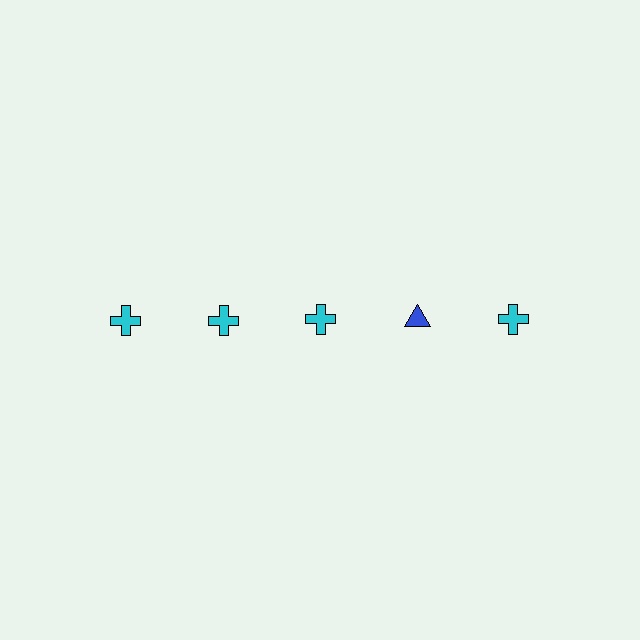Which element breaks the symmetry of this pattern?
The blue triangle in the top row, second from right column breaks the symmetry. All other shapes are cyan crosses.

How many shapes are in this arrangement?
There are 5 shapes arranged in a grid pattern.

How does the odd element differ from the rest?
It differs in both color (blue instead of cyan) and shape (triangle instead of cross).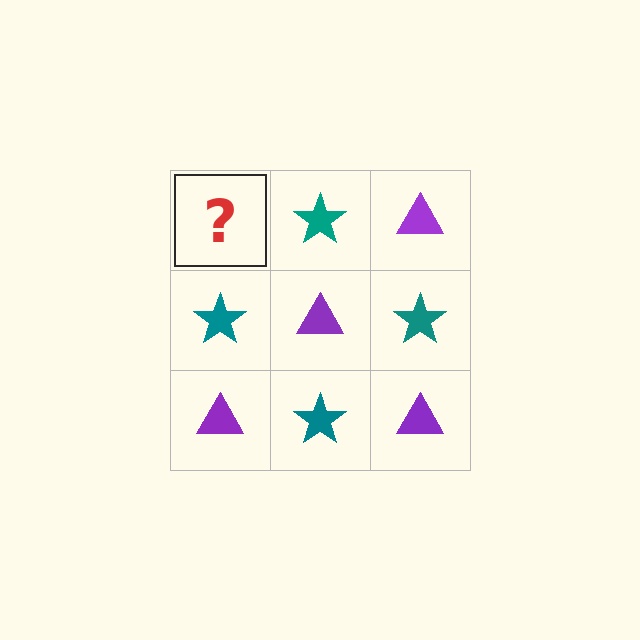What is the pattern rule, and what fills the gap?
The rule is that it alternates purple triangle and teal star in a checkerboard pattern. The gap should be filled with a purple triangle.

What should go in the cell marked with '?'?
The missing cell should contain a purple triangle.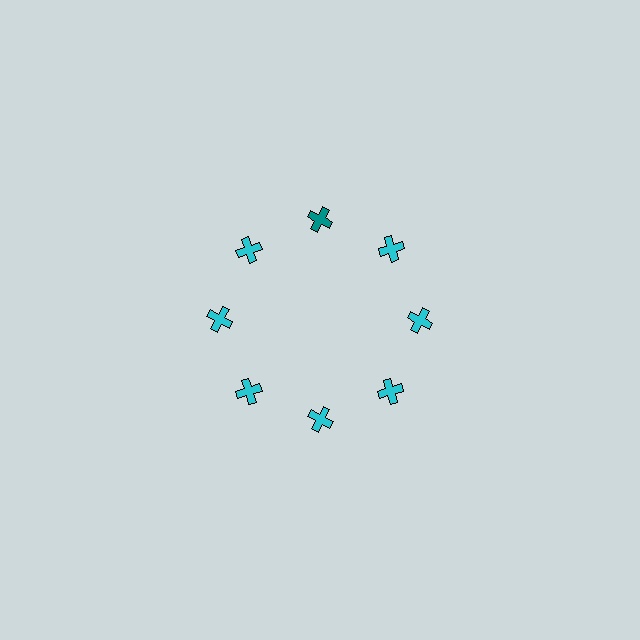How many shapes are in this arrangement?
There are 8 shapes arranged in a ring pattern.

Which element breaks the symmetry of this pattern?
The teal cross at roughly the 12 o'clock position breaks the symmetry. All other shapes are cyan crosses.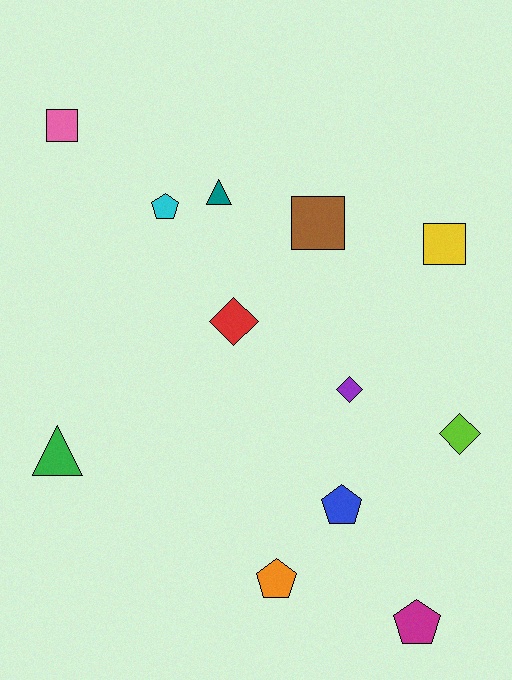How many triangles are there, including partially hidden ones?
There are 2 triangles.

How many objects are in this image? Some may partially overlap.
There are 12 objects.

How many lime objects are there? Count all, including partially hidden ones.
There is 1 lime object.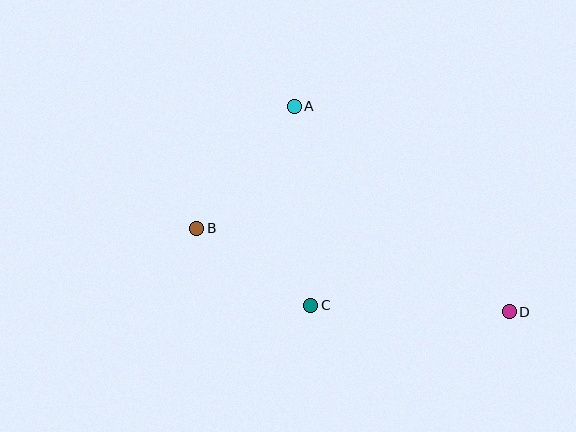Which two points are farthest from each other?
Points B and D are farthest from each other.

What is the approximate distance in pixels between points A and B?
The distance between A and B is approximately 156 pixels.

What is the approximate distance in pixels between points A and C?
The distance between A and C is approximately 200 pixels.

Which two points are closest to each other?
Points B and C are closest to each other.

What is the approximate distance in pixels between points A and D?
The distance between A and D is approximately 298 pixels.